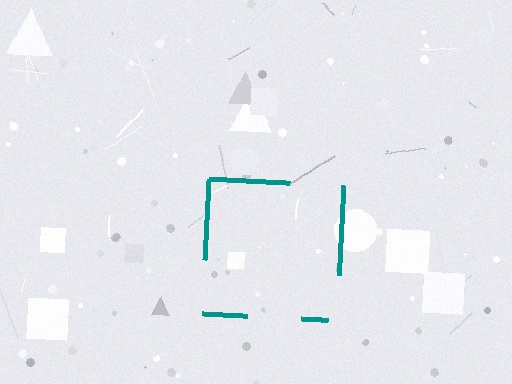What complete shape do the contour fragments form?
The contour fragments form a square.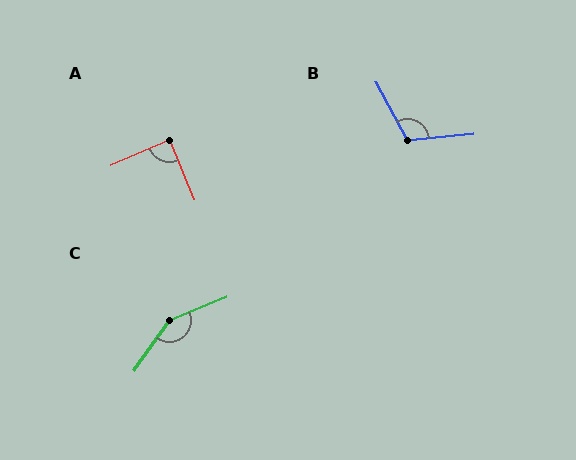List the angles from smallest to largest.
A (89°), B (113°), C (148°).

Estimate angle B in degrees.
Approximately 113 degrees.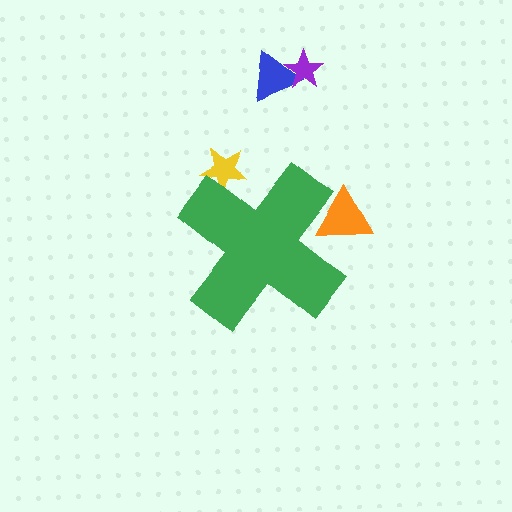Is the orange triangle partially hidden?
Yes, the orange triangle is partially hidden behind the green cross.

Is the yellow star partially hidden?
Yes, the yellow star is partially hidden behind the green cross.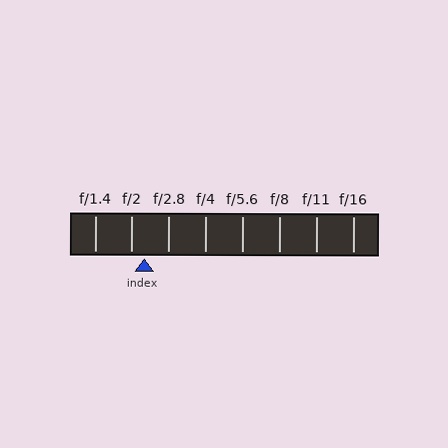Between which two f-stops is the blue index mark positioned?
The index mark is between f/2 and f/2.8.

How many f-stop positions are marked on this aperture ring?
There are 8 f-stop positions marked.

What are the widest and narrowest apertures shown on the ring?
The widest aperture shown is f/1.4 and the narrowest is f/16.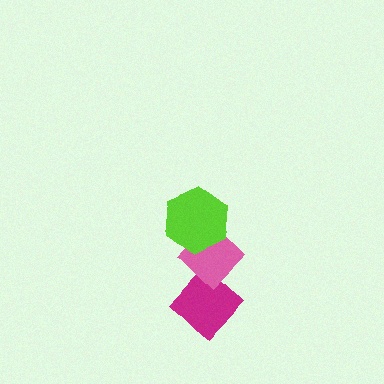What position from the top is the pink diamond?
The pink diamond is 2nd from the top.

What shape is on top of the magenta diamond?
The pink diamond is on top of the magenta diamond.